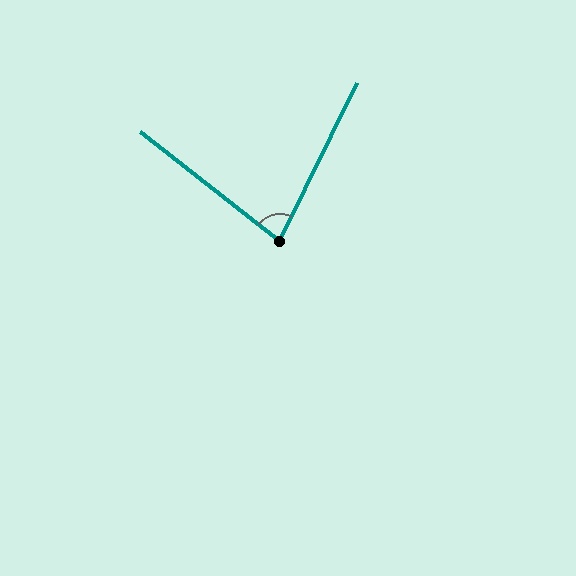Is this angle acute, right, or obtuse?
It is acute.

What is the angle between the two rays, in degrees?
Approximately 78 degrees.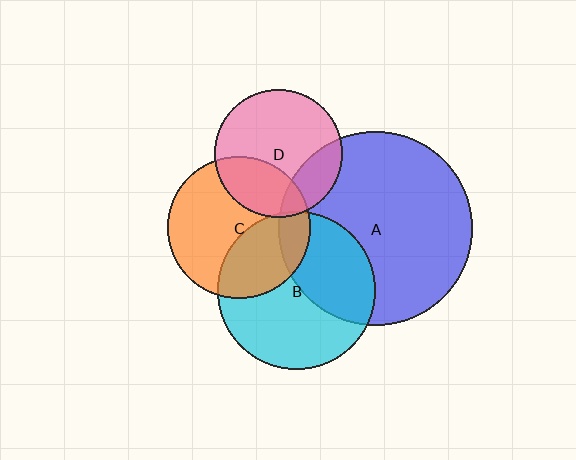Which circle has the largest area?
Circle A (blue).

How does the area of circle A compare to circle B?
Approximately 1.5 times.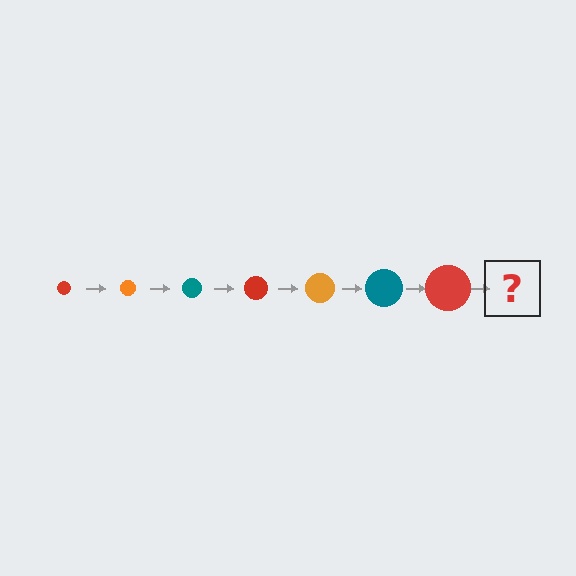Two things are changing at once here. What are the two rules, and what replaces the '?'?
The two rules are that the circle grows larger each step and the color cycles through red, orange, and teal. The '?' should be an orange circle, larger than the previous one.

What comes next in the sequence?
The next element should be an orange circle, larger than the previous one.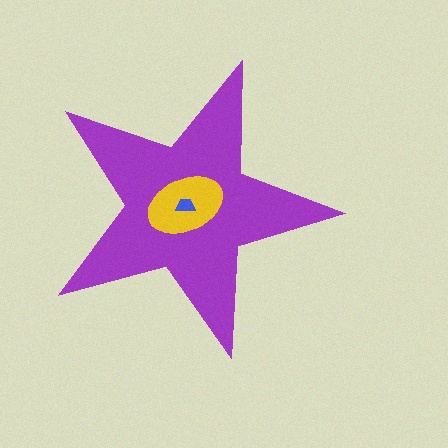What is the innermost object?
The blue trapezoid.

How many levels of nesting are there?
3.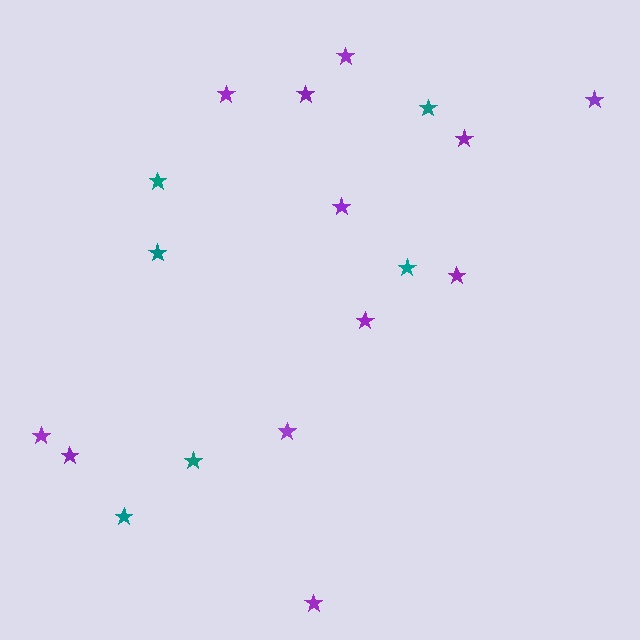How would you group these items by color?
There are 2 groups: one group of teal stars (6) and one group of purple stars (12).